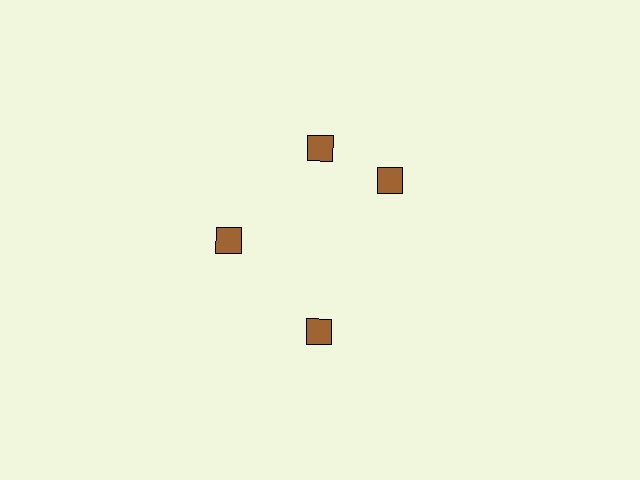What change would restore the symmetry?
The symmetry would be restored by rotating it back into even spacing with its neighbors so that all 4 diamonds sit at equal angles and equal distance from the center.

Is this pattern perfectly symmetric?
No. The 4 brown diamonds are arranged in a ring, but one element near the 3 o'clock position is rotated out of alignment along the ring, breaking the 4-fold rotational symmetry.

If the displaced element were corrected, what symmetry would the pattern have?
It would have 4-fold rotational symmetry — the pattern would map onto itself every 90 degrees.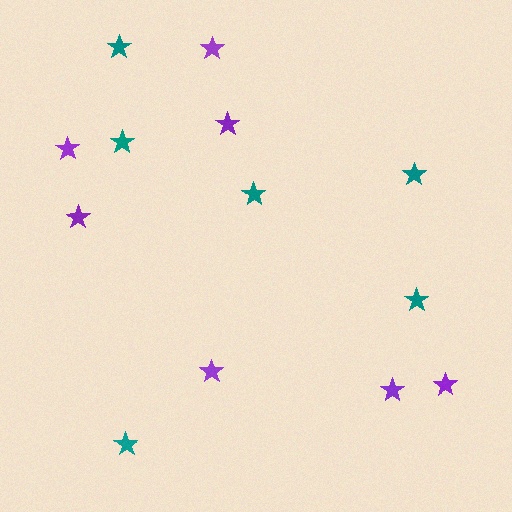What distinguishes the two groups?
There are 2 groups: one group of teal stars (6) and one group of purple stars (7).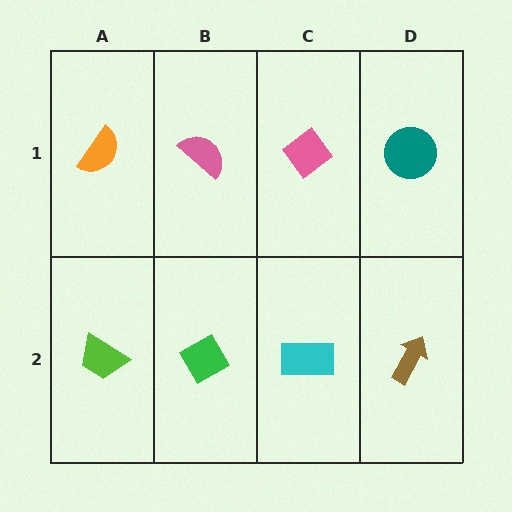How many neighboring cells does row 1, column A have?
2.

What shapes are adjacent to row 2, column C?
A pink diamond (row 1, column C), a green diamond (row 2, column B), a brown arrow (row 2, column D).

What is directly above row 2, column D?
A teal circle.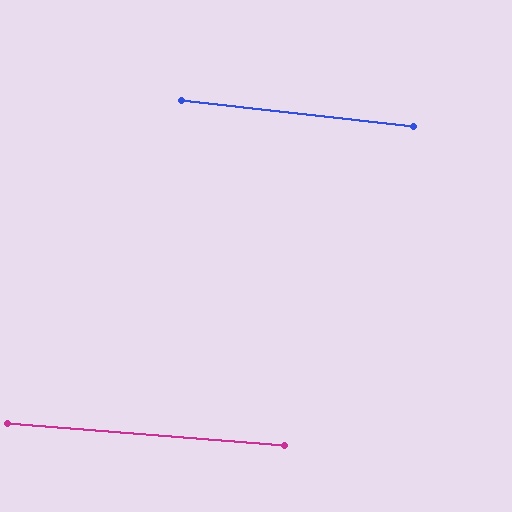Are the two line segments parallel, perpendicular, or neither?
Parallel — their directions differ by only 2.0°.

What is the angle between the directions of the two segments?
Approximately 2 degrees.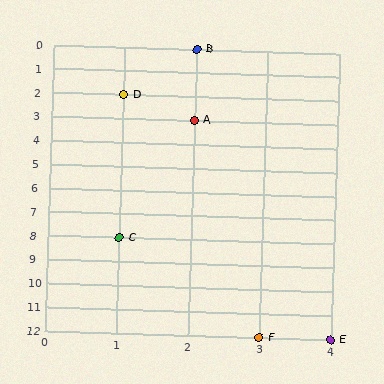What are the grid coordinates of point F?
Point F is at grid coordinates (3, 12).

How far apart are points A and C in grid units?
Points A and C are 1 column and 5 rows apart (about 5.1 grid units diagonally).